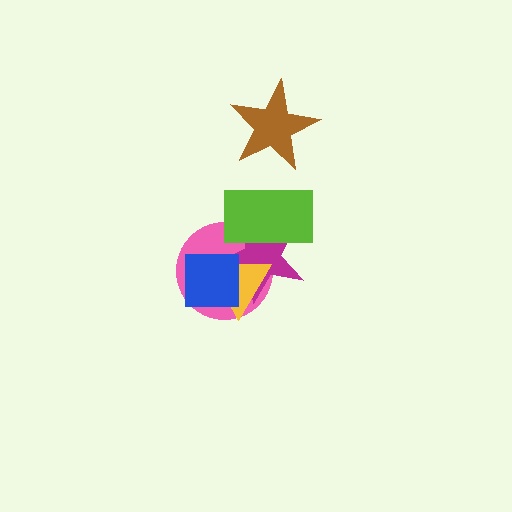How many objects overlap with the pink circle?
4 objects overlap with the pink circle.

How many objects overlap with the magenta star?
4 objects overlap with the magenta star.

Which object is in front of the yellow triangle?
The blue square is in front of the yellow triangle.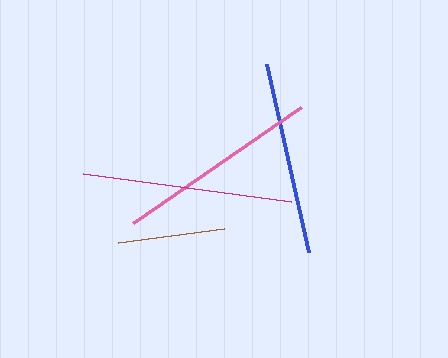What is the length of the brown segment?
The brown segment is approximately 108 pixels long.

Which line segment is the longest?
The magenta line is the longest at approximately 210 pixels.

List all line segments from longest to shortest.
From longest to shortest: magenta, pink, blue, brown.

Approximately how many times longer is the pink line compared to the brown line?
The pink line is approximately 1.9 times the length of the brown line.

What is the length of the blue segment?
The blue segment is approximately 193 pixels long.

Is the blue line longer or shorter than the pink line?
The pink line is longer than the blue line.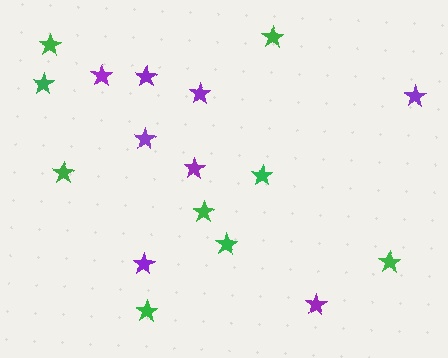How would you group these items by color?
There are 2 groups: one group of purple stars (8) and one group of green stars (9).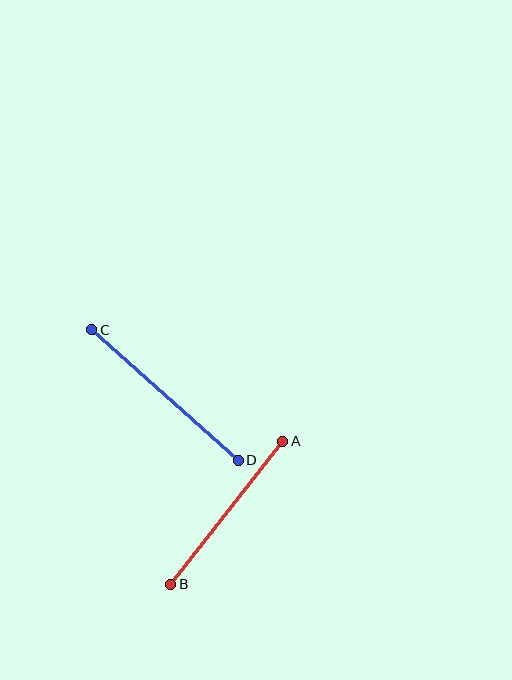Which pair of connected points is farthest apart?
Points C and D are farthest apart.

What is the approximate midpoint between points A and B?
The midpoint is at approximately (227, 513) pixels.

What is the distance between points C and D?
The distance is approximately 196 pixels.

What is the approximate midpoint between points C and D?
The midpoint is at approximately (165, 395) pixels.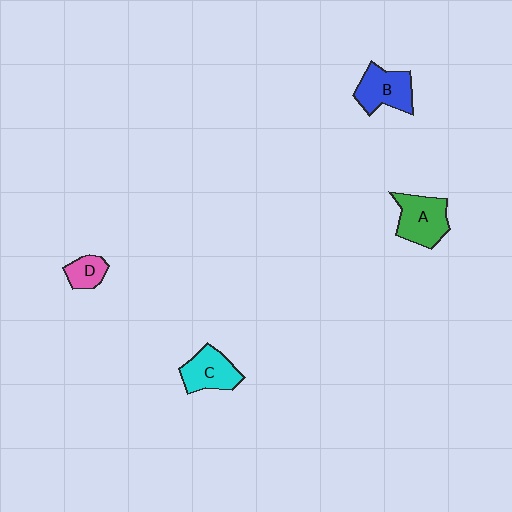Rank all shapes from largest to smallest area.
From largest to smallest: A (green), B (blue), C (cyan), D (pink).